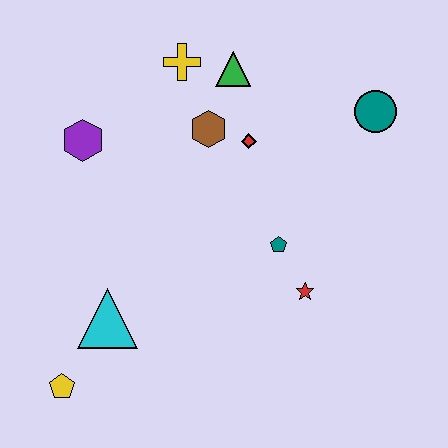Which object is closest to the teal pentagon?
The red star is closest to the teal pentagon.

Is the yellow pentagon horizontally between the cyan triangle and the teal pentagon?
No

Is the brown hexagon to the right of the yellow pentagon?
Yes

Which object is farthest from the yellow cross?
The yellow pentagon is farthest from the yellow cross.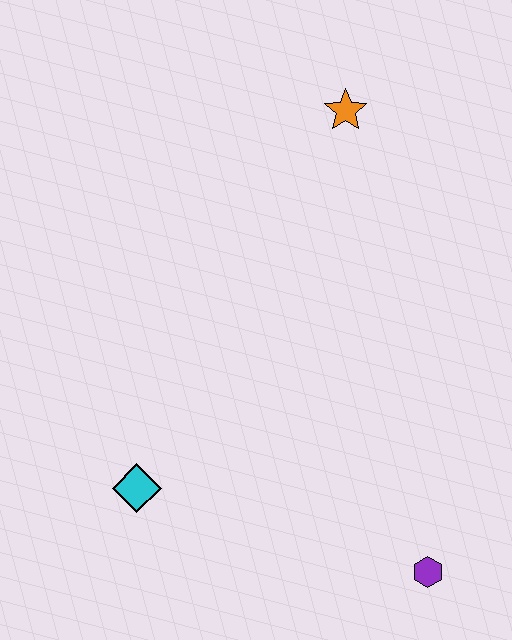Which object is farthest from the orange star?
The purple hexagon is farthest from the orange star.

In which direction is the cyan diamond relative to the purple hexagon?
The cyan diamond is to the left of the purple hexagon.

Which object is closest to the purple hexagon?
The cyan diamond is closest to the purple hexagon.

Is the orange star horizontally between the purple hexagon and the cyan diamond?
Yes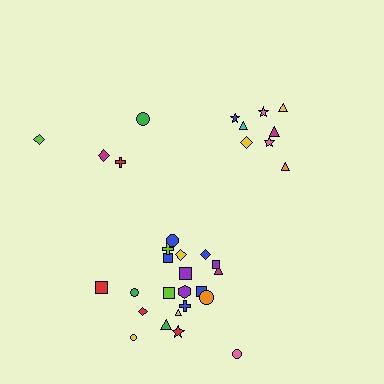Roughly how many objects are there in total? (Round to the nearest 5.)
Roughly 35 objects in total.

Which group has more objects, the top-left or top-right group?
The top-right group.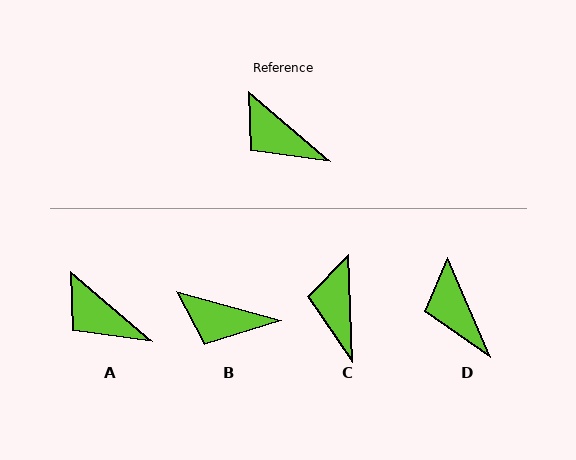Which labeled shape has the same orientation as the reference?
A.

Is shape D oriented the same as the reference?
No, it is off by about 26 degrees.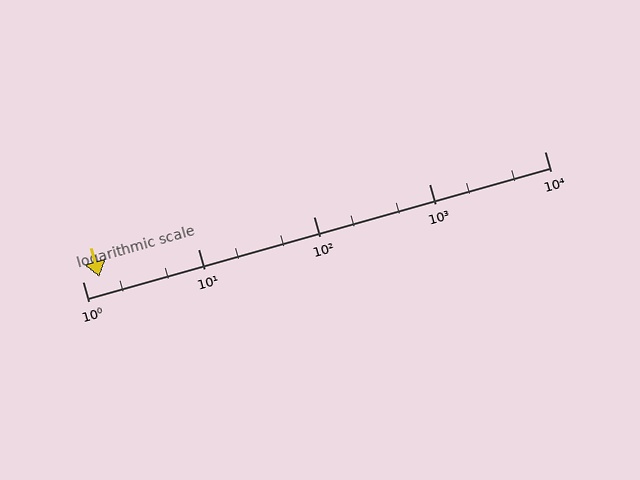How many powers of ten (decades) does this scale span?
The scale spans 4 decades, from 1 to 10000.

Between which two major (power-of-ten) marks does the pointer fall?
The pointer is between 1 and 10.